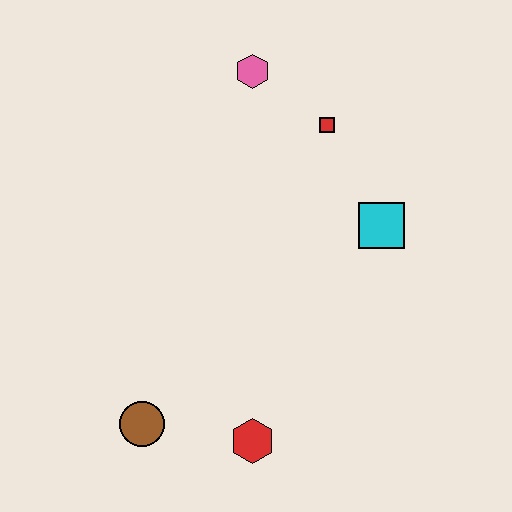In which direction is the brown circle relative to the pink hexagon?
The brown circle is below the pink hexagon.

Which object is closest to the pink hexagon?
The red square is closest to the pink hexagon.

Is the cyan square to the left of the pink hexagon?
No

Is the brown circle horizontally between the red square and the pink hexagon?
No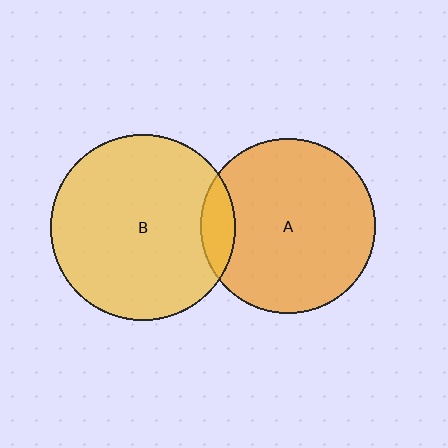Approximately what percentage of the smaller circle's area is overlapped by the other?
Approximately 10%.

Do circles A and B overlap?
Yes.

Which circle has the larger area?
Circle B (yellow).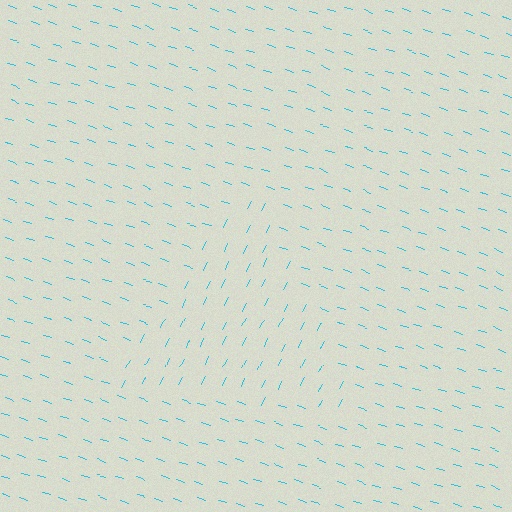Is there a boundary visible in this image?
Yes, there is a texture boundary formed by a change in line orientation.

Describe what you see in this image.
The image is filled with small cyan line segments. A triangle region in the image has lines oriented differently from the surrounding lines, creating a visible texture boundary.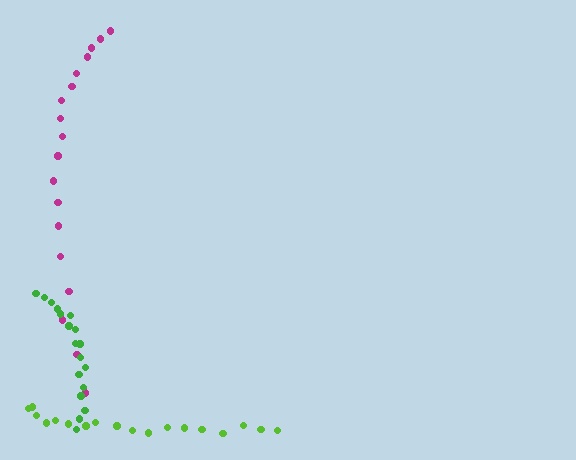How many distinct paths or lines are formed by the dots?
There are 3 distinct paths.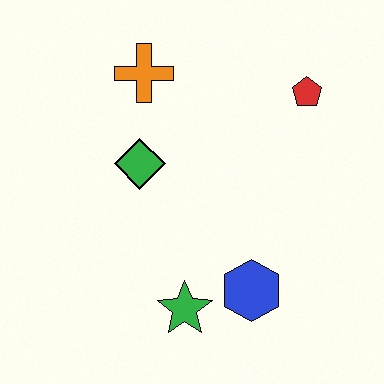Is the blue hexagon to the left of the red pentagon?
Yes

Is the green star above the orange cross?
No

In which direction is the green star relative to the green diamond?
The green star is below the green diamond.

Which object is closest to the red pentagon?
The orange cross is closest to the red pentagon.